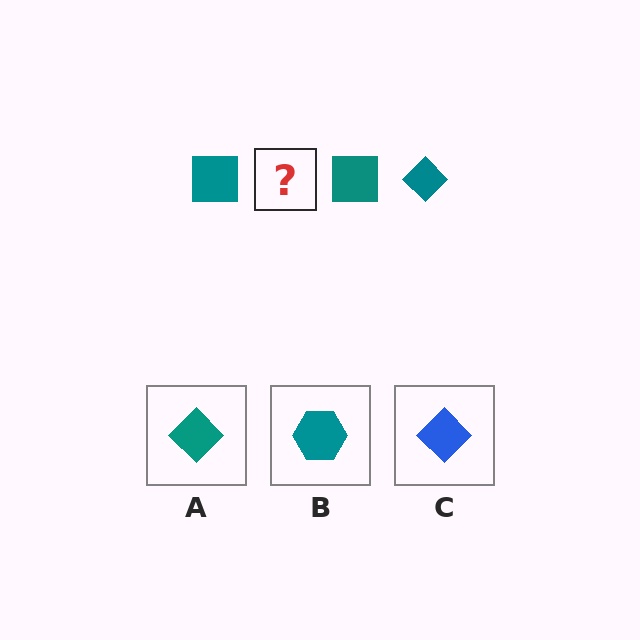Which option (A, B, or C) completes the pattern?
A.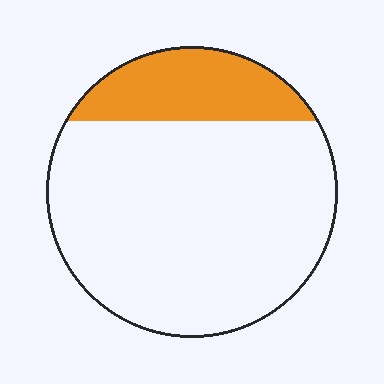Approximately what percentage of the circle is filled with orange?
Approximately 20%.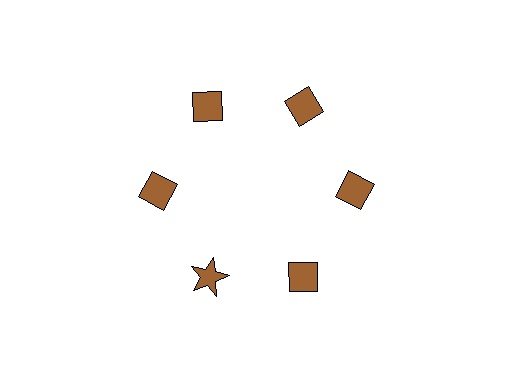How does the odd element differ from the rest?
It has a different shape: star instead of diamond.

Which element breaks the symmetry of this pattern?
The brown star at roughly the 7 o'clock position breaks the symmetry. All other shapes are brown diamonds.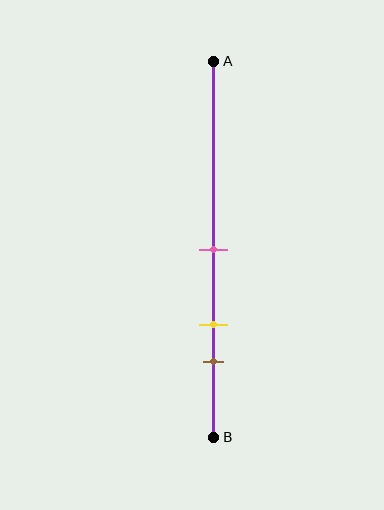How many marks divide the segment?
There are 3 marks dividing the segment.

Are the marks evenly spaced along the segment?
Yes, the marks are approximately evenly spaced.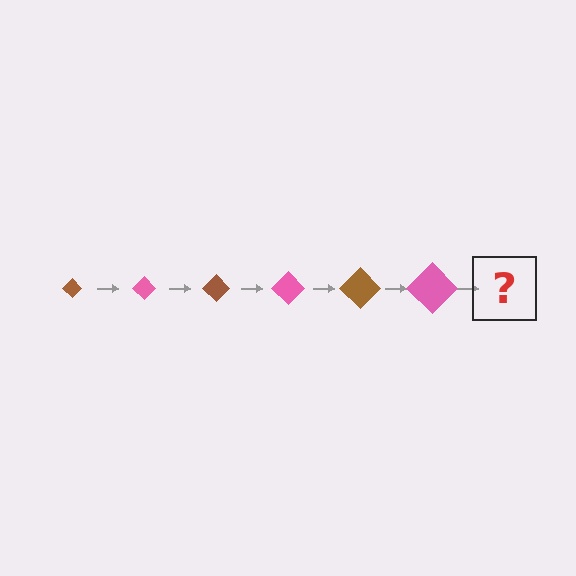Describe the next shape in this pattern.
It should be a brown diamond, larger than the previous one.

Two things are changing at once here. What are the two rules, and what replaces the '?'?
The two rules are that the diamond grows larger each step and the color cycles through brown and pink. The '?' should be a brown diamond, larger than the previous one.